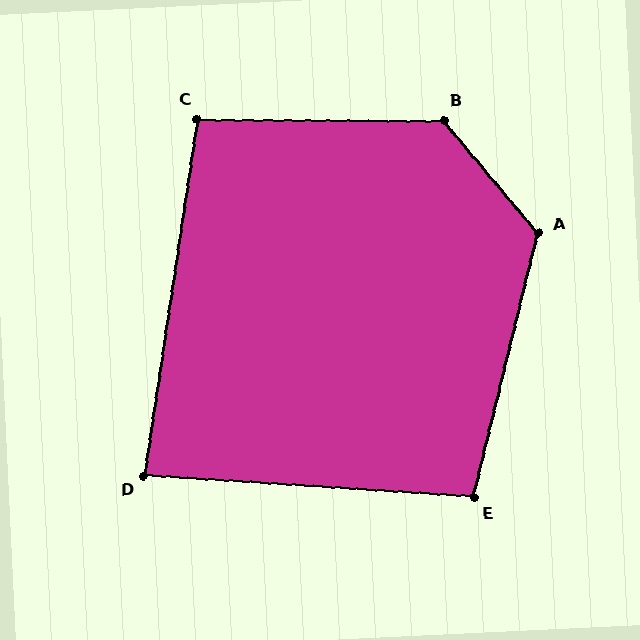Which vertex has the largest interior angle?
B, at approximately 130 degrees.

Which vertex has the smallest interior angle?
D, at approximately 85 degrees.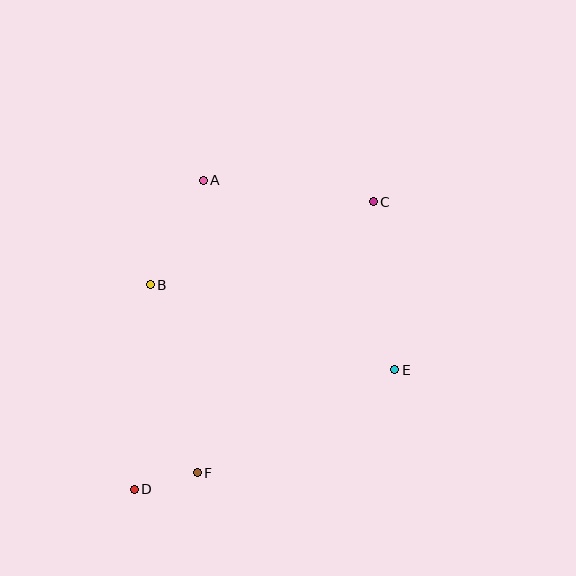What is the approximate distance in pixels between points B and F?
The distance between B and F is approximately 194 pixels.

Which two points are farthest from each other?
Points C and D are farthest from each other.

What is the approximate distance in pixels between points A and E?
The distance between A and E is approximately 270 pixels.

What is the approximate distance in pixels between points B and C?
The distance between B and C is approximately 238 pixels.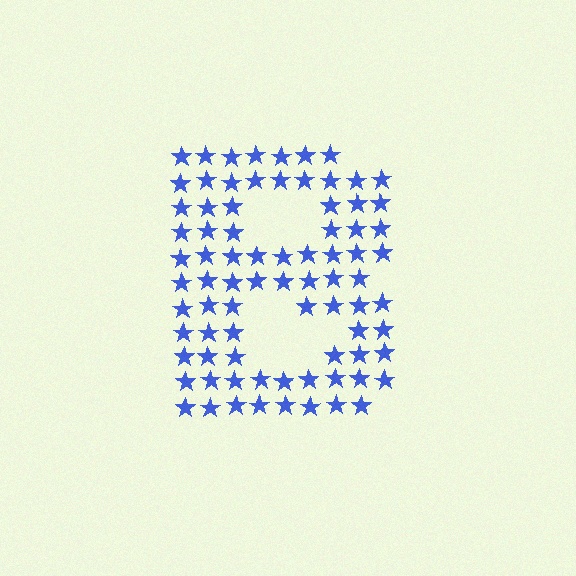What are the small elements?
The small elements are stars.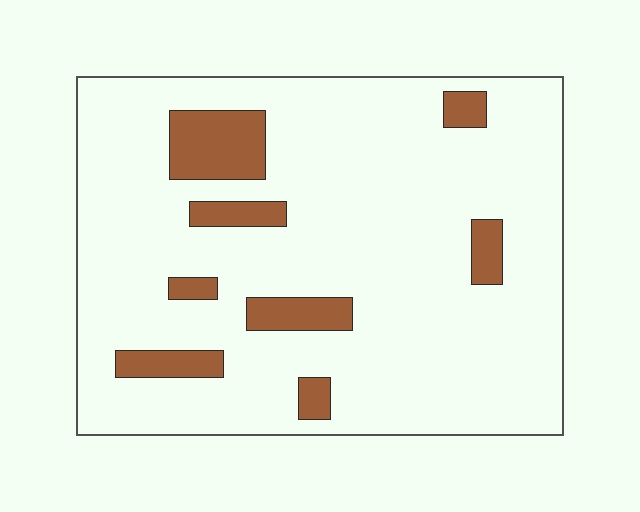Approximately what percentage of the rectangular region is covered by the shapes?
Approximately 15%.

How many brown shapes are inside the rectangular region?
8.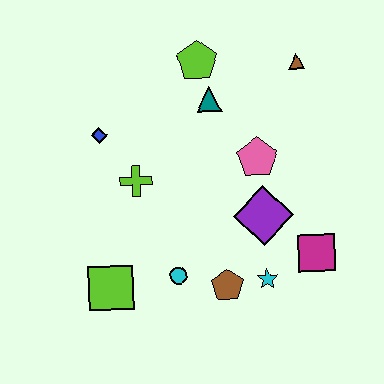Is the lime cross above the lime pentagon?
No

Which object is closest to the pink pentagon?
The purple diamond is closest to the pink pentagon.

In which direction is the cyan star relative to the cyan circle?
The cyan star is to the right of the cyan circle.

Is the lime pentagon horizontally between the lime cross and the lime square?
No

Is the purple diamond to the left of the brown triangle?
Yes